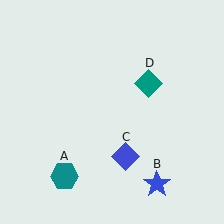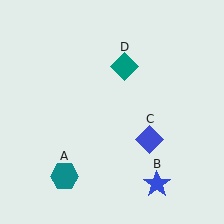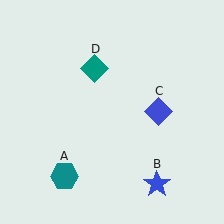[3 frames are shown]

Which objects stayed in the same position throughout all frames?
Teal hexagon (object A) and blue star (object B) remained stationary.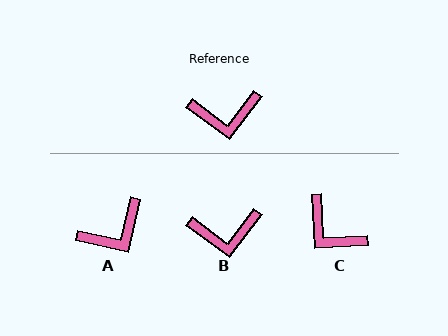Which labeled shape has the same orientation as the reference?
B.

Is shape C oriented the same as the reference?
No, it is off by about 50 degrees.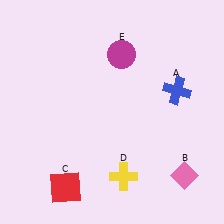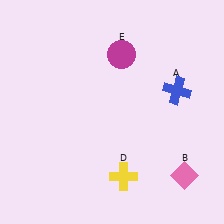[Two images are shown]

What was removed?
The red square (C) was removed in Image 2.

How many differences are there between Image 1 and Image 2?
There is 1 difference between the two images.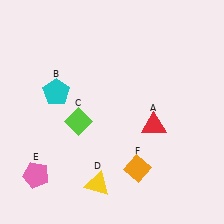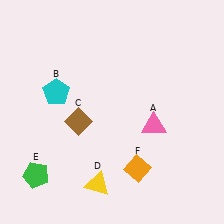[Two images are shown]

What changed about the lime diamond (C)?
In Image 1, C is lime. In Image 2, it changed to brown.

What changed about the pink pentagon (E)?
In Image 1, E is pink. In Image 2, it changed to green.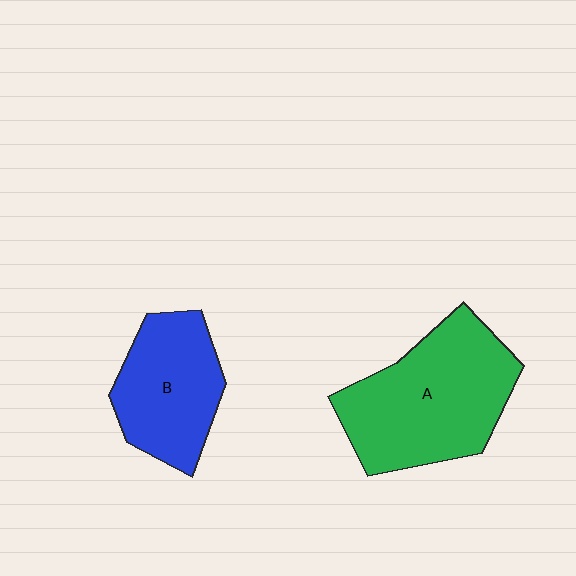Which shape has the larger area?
Shape A (green).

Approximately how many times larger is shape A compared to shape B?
Approximately 1.5 times.